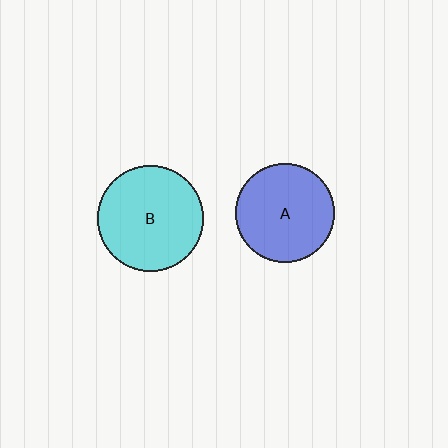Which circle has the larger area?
Circle B (cyan).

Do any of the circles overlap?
No, none of the circles overlap.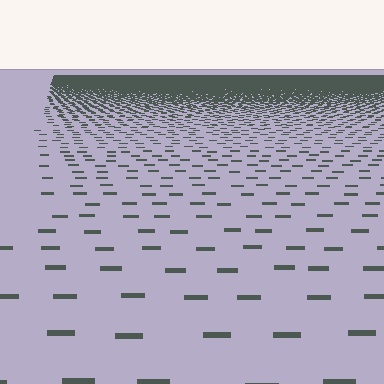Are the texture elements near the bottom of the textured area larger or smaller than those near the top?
Larger. Near the bottom, elements are closer to the viewer and appear at a bigger on-screen size.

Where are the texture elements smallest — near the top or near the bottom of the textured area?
Near the top.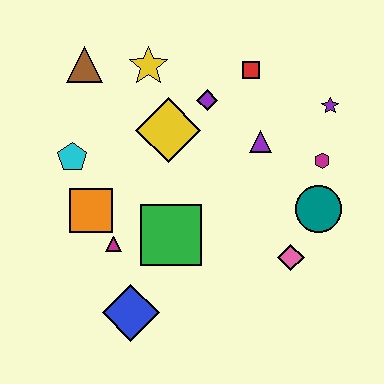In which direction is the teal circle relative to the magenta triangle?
The teal circle is to the right of the magenta triangle.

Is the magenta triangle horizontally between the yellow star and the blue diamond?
No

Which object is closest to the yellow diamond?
The purple diamond is closest to the yellow diamond.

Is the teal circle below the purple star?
Yes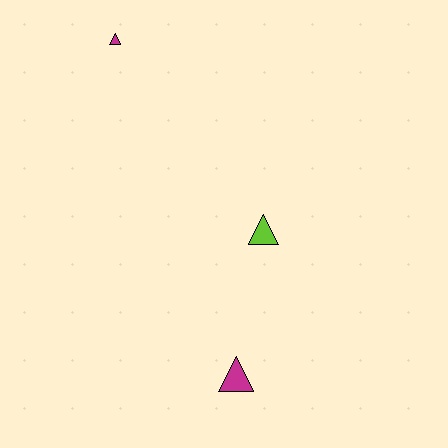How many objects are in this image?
There are 3 objects.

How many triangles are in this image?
There are 3 triangles.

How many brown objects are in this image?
There are no brown objects.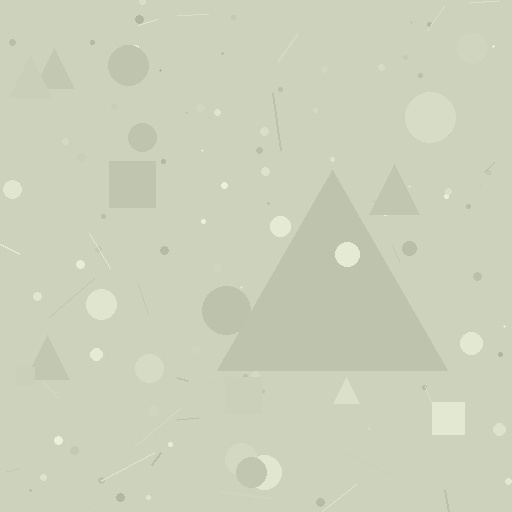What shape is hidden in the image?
A triangle is hidden in the image.